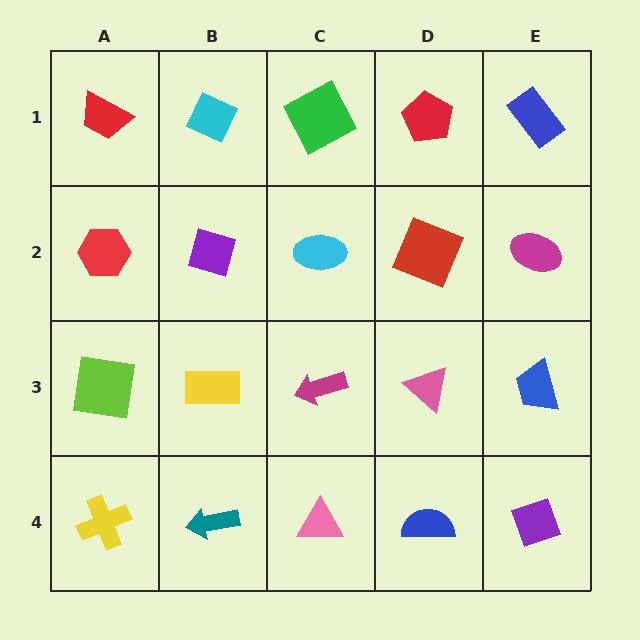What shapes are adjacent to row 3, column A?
A red hexagon (row 2, column A), a yellow cross (row 4, column A), a yellow rectangle (row 3, column B).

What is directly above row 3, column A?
A red hexagon.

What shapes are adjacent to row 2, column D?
A red pentagon (row 1, column D), a pink triangle (row 3, column D), a cyan ellipse (row 2, column C), a magenta ellipse (row 2, column E).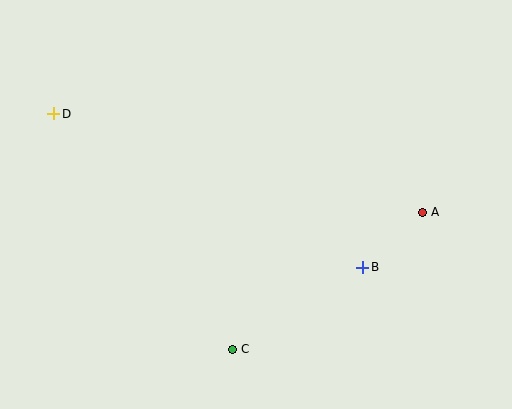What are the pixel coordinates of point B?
Point B is at (363, 267).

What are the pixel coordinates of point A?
Point A is at (423, 212).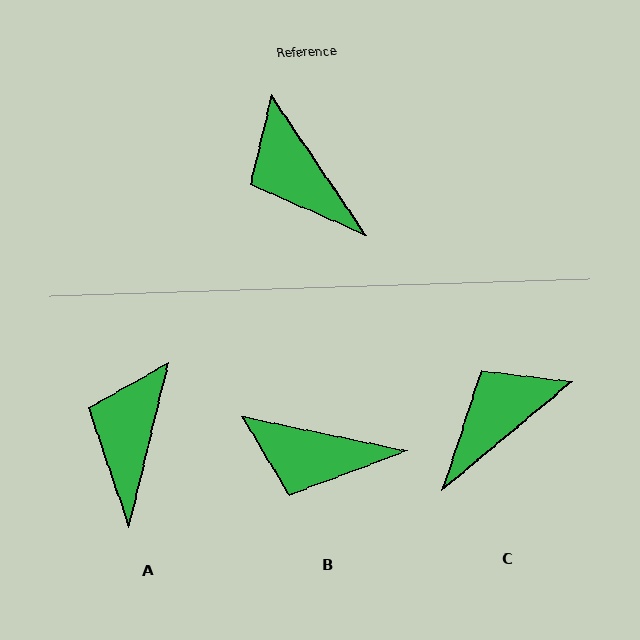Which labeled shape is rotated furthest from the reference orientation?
C, about 84 degrees away.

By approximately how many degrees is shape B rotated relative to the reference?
Approximately 44 degrees counter-clockwise.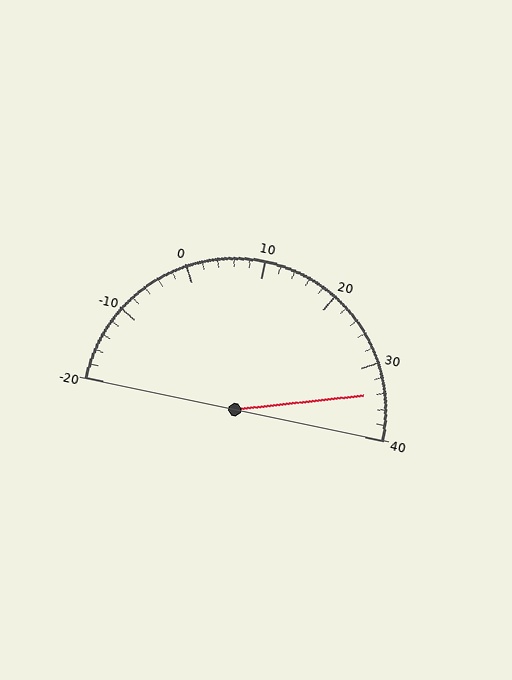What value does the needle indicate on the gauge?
The needle indicates approximately 34.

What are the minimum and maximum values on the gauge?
The gauge ranges from -20 to 40.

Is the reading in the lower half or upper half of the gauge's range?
The reading is in the upper half of the range (-20 to 40).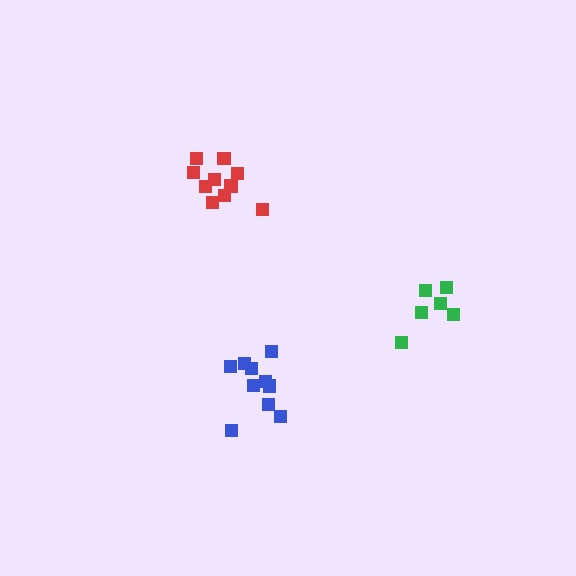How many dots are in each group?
Group 1: 10 dots, Group 2: 6 dots, Group 3: 10 dots (26 total).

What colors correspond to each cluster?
The clusters are colored: red, green, blue.